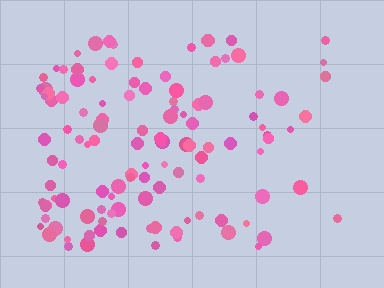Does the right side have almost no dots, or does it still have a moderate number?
Still a moderate number, just noticeably fewer than the left.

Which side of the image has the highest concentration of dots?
The left.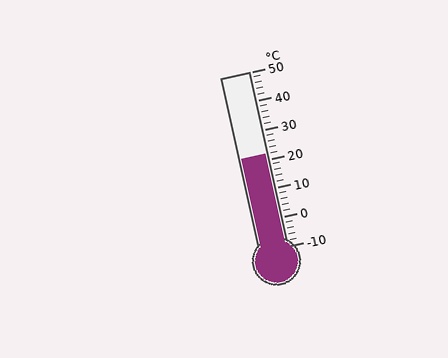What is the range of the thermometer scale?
The thermometer scale ranges from -10°C to 50°C.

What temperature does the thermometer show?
The thermometer shows approximately 22°C.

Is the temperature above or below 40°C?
The temperature is below 40°C.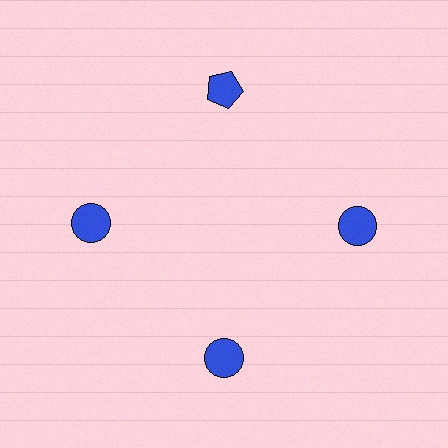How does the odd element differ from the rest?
It has a different shape: pentagon instead of circle.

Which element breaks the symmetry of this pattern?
The blue pentagon at roughly the 12 o'clock position breaks the symmetry. All other shapes are blue circles.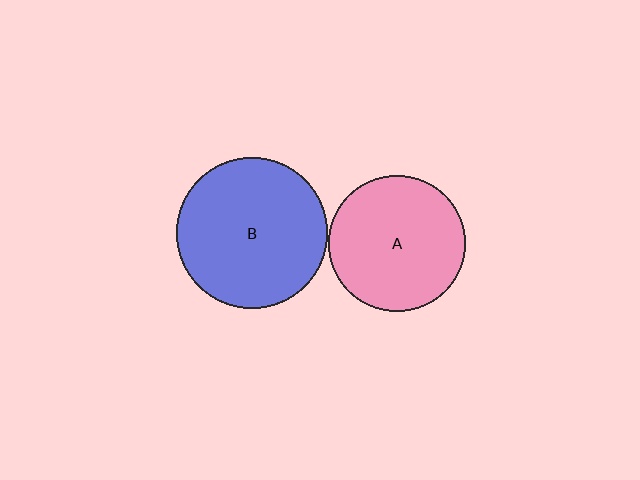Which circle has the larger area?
Circle B (blue).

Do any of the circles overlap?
No, none of the circles overlap.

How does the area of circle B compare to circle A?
Approximately 1.2 times.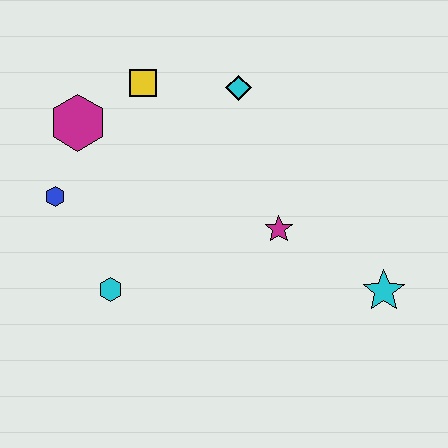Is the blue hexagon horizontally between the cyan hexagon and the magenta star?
No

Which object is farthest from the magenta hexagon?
The cyan star is farthest from the magenta hexagon.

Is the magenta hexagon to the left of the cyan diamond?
Yes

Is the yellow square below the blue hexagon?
No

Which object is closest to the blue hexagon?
The magenta hexagon is closest to the blue hexagon.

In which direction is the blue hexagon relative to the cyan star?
The blue hexagon is to the left of the cyan star.